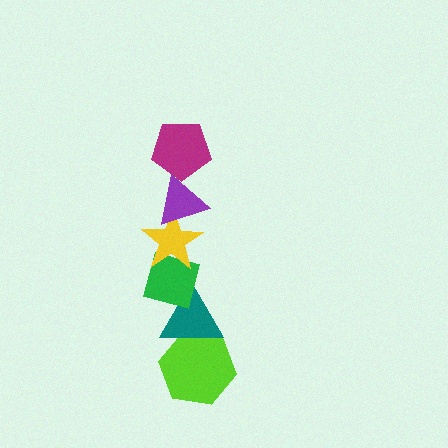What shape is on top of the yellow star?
The purple triangle is on top of the yellow star.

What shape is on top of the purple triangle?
The magenta pentagon is on top of the purple triangle.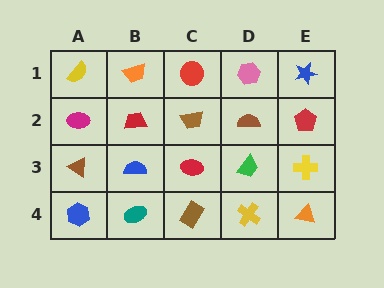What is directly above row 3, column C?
A brown trapezoid.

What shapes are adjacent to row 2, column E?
A blue star (row 1, column E), a yellow cross (row 3, column E), a brown semicircle (row 2, column D).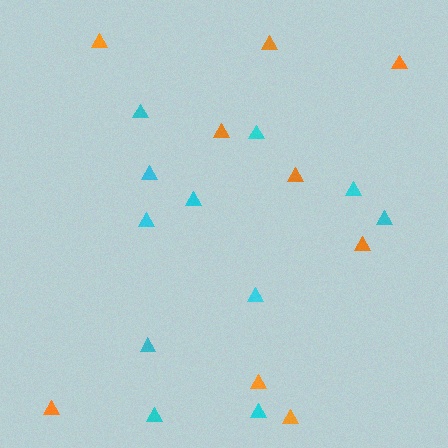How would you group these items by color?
There are 2 groups: one group of orange triangles (9) and one group of cyan triangles (11).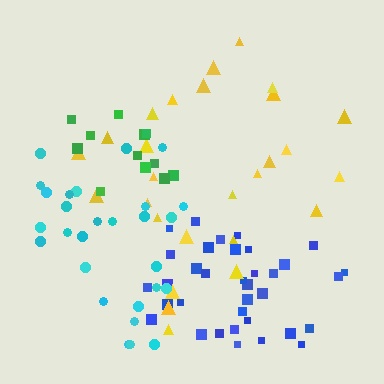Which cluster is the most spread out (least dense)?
Yellow.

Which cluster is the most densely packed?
Blue.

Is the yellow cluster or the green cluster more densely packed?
Green.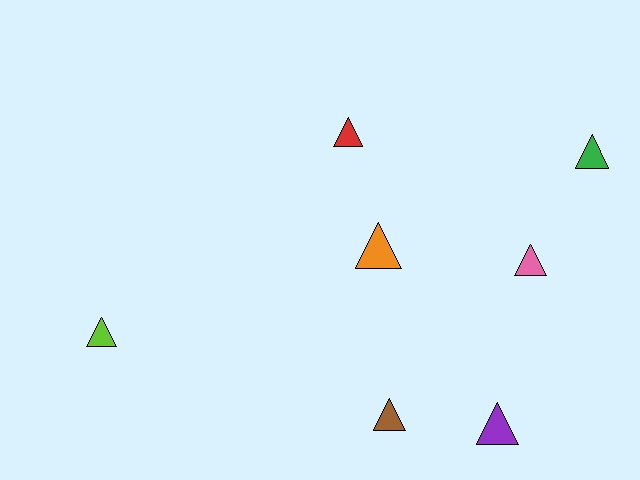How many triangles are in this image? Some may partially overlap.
There are 7 triangles.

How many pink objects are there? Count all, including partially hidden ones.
There is 1 pink object.